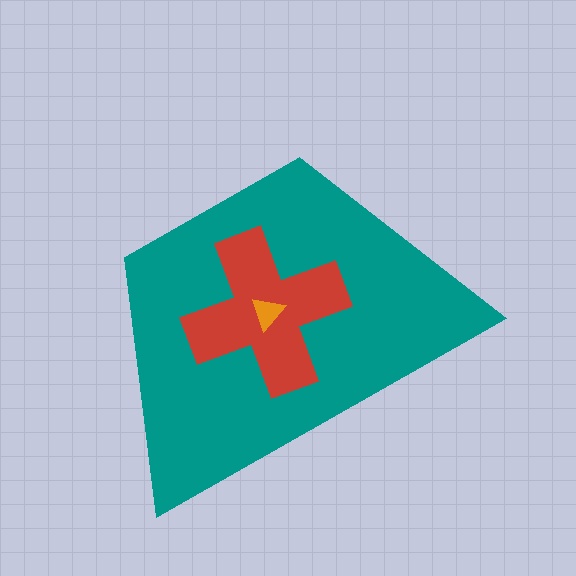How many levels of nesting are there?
3.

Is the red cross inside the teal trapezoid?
Yes.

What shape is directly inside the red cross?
The orange triangle.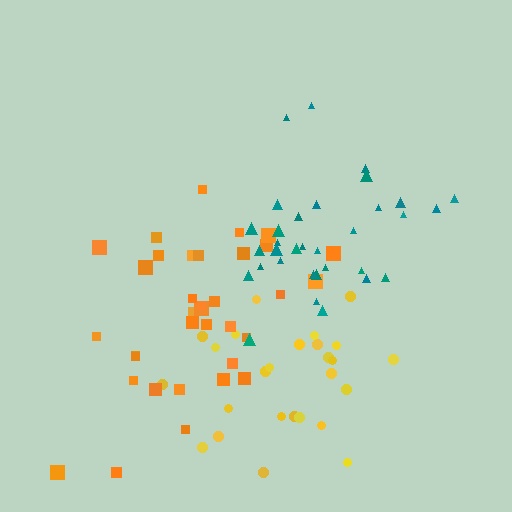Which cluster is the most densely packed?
Teal.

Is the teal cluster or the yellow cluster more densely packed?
Teal.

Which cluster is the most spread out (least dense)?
Yellow.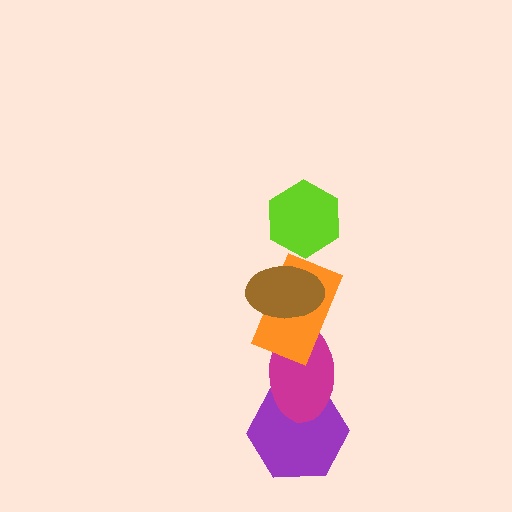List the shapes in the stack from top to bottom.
From top to bottom: the lime hexagon, the brown ellipse, the orange rectangle, the magenta ellipse, the purple hexagon.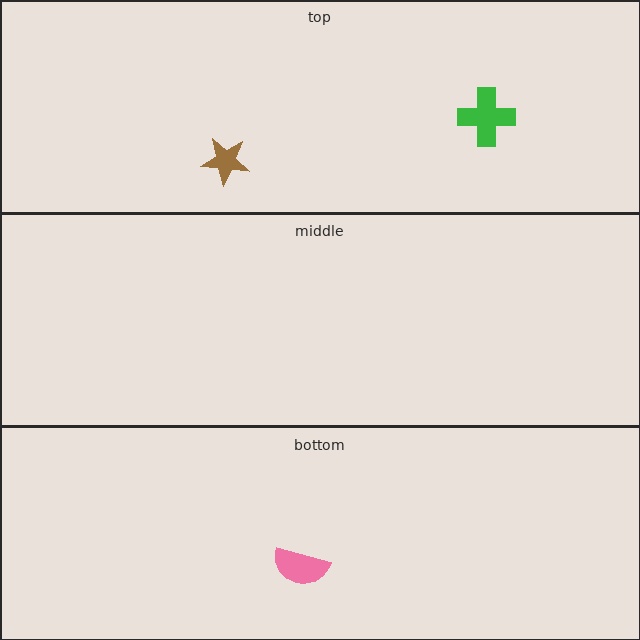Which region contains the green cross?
The top region.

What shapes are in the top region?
The brown star, the green cross.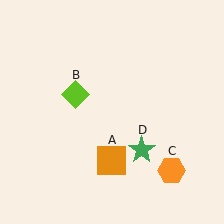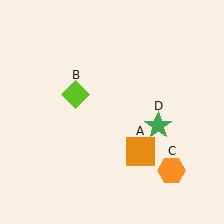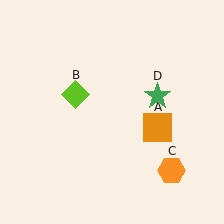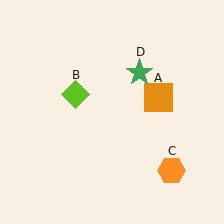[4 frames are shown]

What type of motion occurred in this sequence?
The orange square (object A), green star (object D) rotated counterclockwise around the center of the scene.